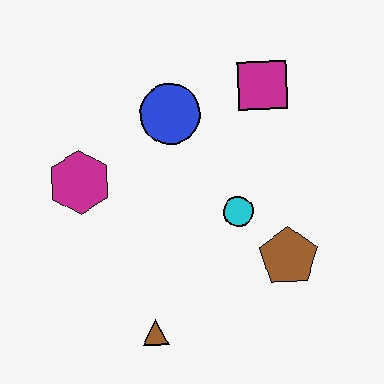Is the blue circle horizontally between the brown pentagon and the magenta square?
No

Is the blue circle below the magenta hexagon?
No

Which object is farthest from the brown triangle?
The magenta square is farthest from the brown triangle.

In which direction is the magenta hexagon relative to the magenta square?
The magenta hexagon is to the left of the magenta square.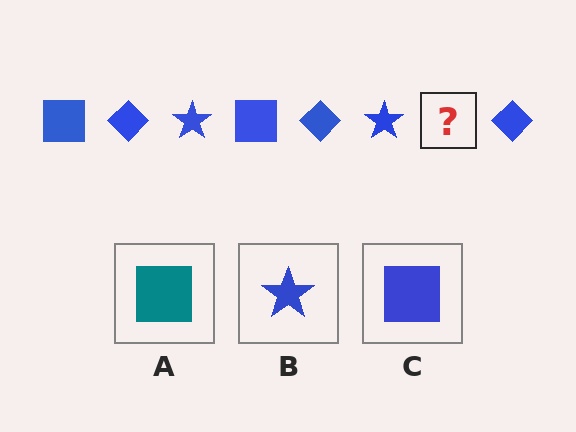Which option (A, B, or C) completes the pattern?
C.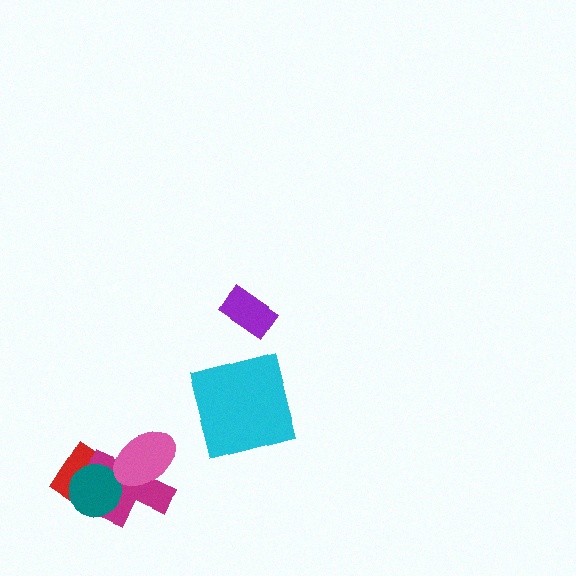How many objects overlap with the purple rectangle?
0 objects overlap with the purple rectangle.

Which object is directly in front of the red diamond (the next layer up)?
The magenta cross is directly in front of the red diamond.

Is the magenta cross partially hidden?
Yes, it is partially covered by another shape.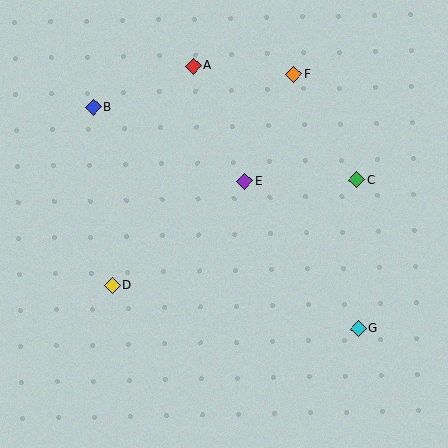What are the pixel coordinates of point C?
Point C is at (357, 180).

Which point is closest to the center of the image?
Point E at (245, 181) is closest to the center.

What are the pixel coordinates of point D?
Point D is at (113, 286).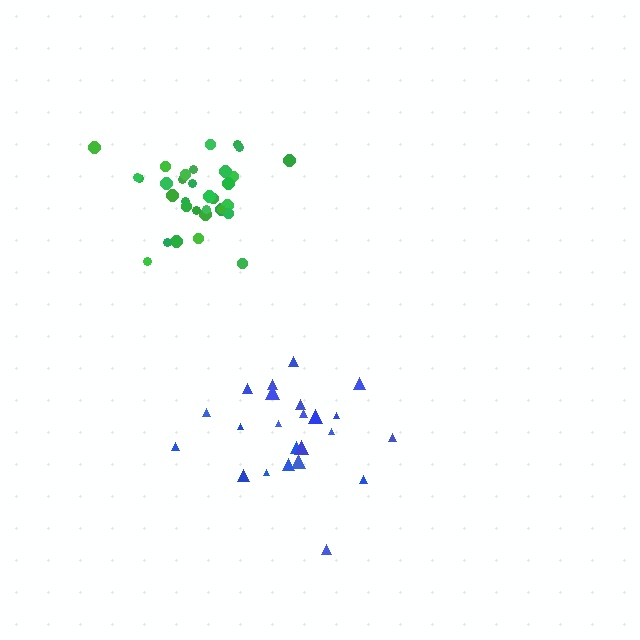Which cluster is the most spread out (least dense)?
Blue.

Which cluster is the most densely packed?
Green.